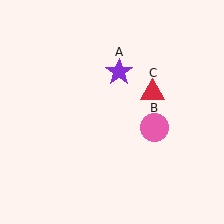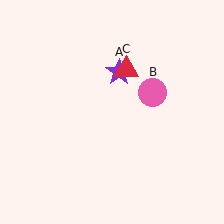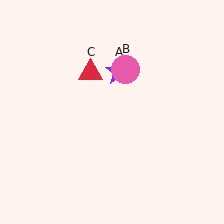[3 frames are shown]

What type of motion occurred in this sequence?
The pink circle (object B), red triangle (object C) rotated counterclockwise around the center of the scene.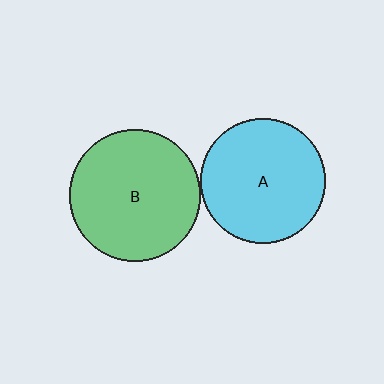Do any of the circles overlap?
No, none of the circles overlap.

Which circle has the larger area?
Circle B (green).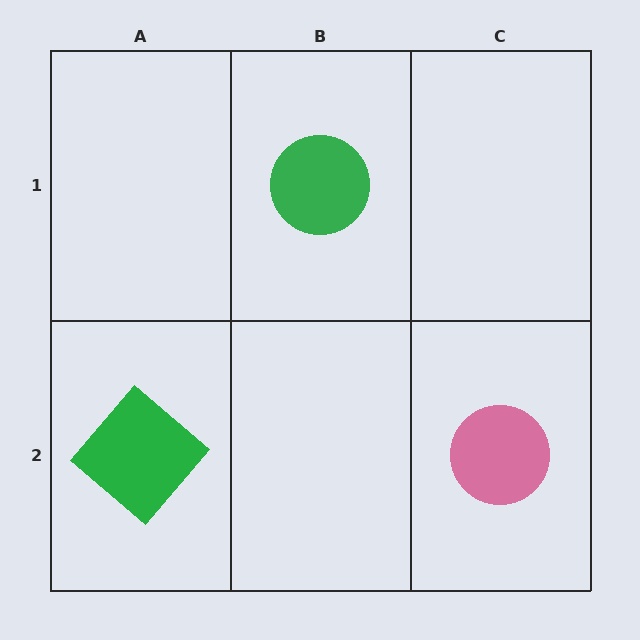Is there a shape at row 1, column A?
No, that cell is empty.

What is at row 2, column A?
A green diamond.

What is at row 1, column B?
A green circle.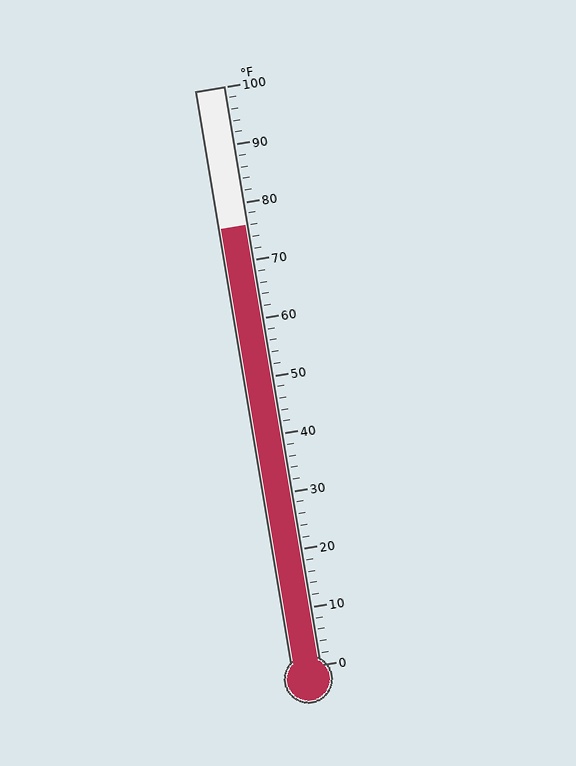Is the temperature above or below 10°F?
The temperature is above 10°F.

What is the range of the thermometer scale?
The thermometer scale ranges from 0°F to 100°F.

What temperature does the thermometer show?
The thermometer shows approximately 76°F.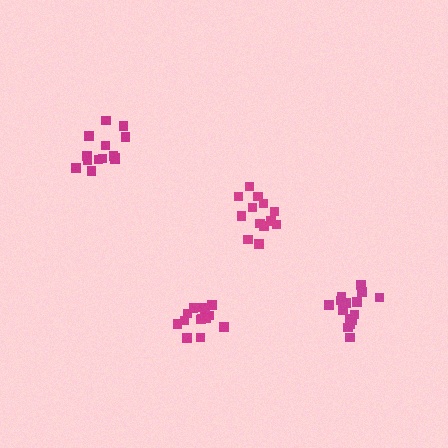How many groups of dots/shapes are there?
There are 4 groups.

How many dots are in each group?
Group 1: 13 dots, Group 2: 16 dots, Group 3: 14 dots, Group 4: 14 dots (57 total).